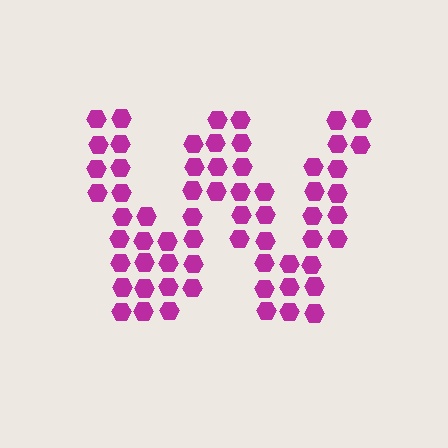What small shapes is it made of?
It is made of small hexagons.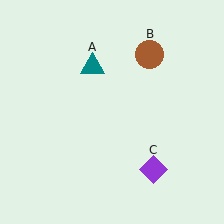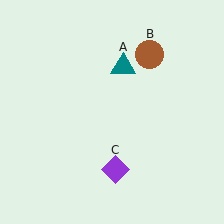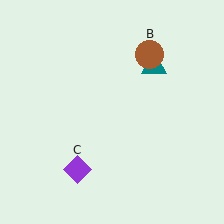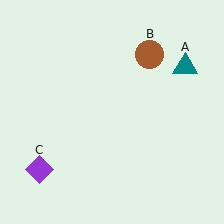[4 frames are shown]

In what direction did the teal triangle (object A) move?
The teal triangle (object A) moved right.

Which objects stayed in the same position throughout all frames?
Brown circle (object B) remained stationary.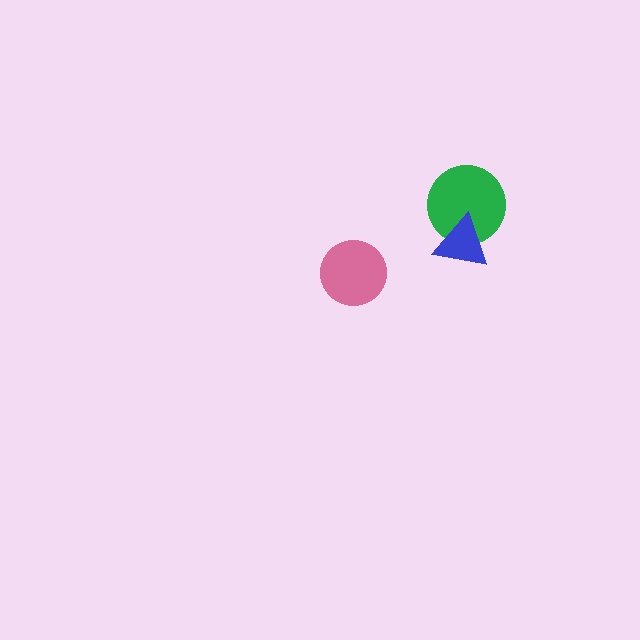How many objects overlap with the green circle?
1 object overlaps with the green circle.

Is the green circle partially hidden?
Yes, it is partially covered by another shape.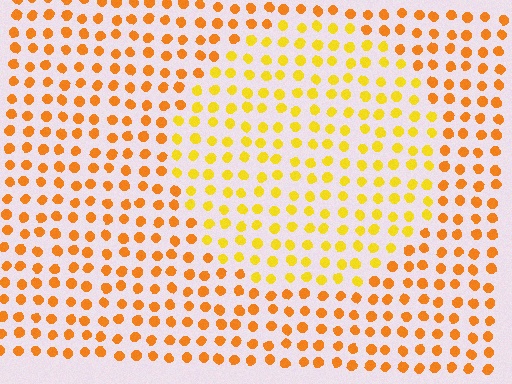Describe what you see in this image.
The image is filled with small orange elements in a uniform arrangement. A circle-shaped region is visible where the elements are tinted to a slightly different hue, forming a subtle color boundary.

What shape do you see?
I see a circle.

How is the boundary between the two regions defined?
The boundary is defined purely by a slight shift in hue (about 25 degrees). Spacing, size, and orientation are identical on both sides.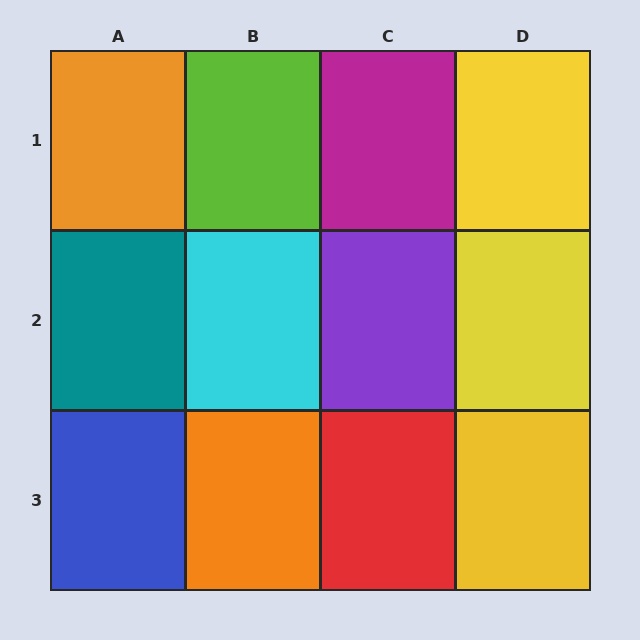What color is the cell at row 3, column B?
Orange.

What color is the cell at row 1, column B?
Lime.